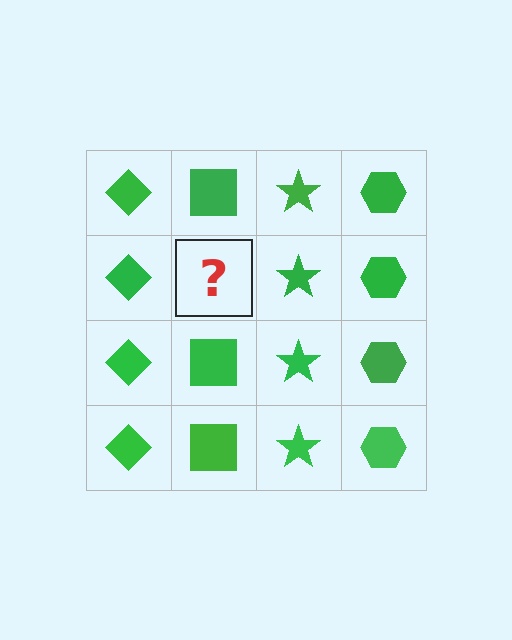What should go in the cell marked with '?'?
The missing cell should contain a green square.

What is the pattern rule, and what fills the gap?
The rule is that each column has a consistent shape. The gap should be filled with a green square.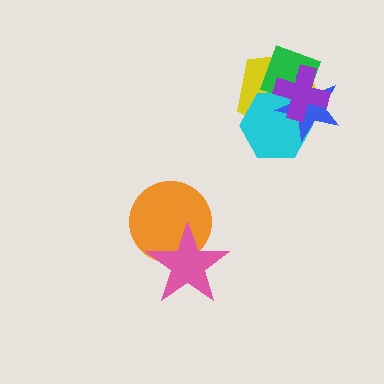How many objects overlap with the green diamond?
4 objects overlap with the green diamond.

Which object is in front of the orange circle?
The pink star is in front of the orange circle.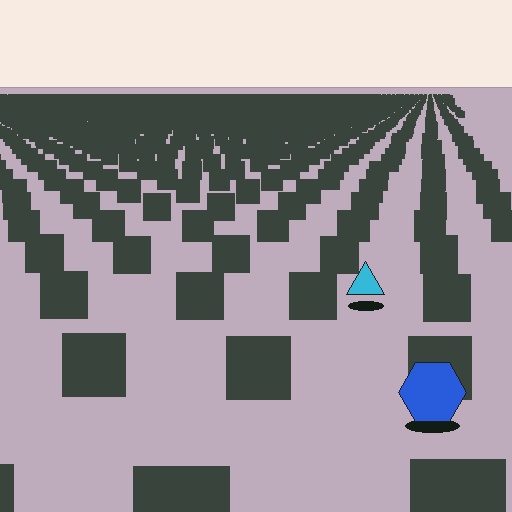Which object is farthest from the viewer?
The cyan triangle is farthest from the viewer. It appears smaller and the ground texture around it is denser.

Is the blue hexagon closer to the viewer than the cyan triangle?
Yes. The blue hexagon is closer — you can tell from the texture gradient: the ground texture is coarser near it.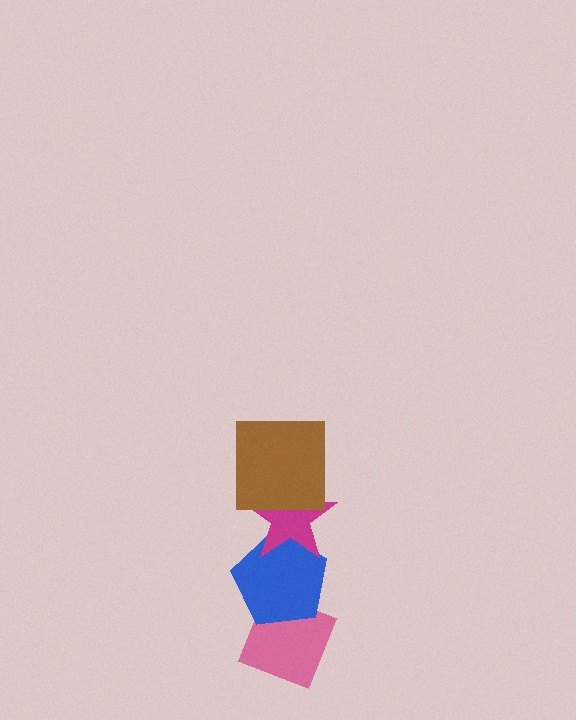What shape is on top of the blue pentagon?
The magenta star is on top of the blue pentagon.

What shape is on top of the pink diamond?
The blue pentagon is on top of the pink diamond.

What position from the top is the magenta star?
The magenta star is 2nd from the top.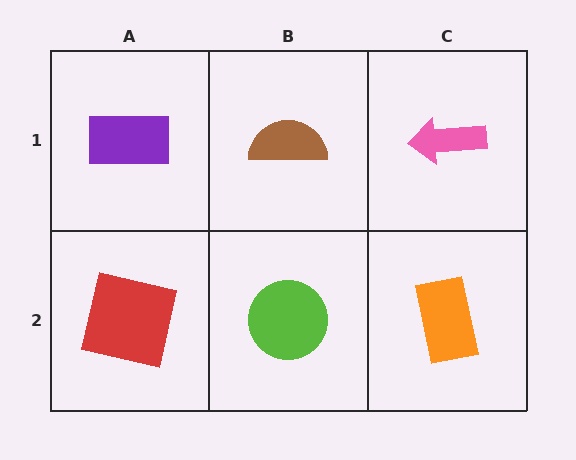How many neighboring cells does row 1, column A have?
2.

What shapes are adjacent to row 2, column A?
A purple rectangle (row 1, column A), a lime circle (row 2, column B).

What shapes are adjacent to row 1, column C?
An orange rectangle (row 2, column C), a brown semicircle (row 1, column B).